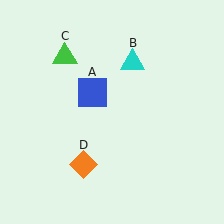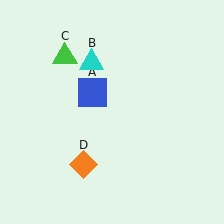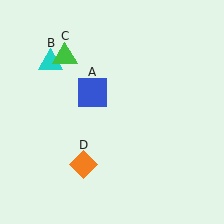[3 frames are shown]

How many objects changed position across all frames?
1 object changed position: cyan triangle (object B).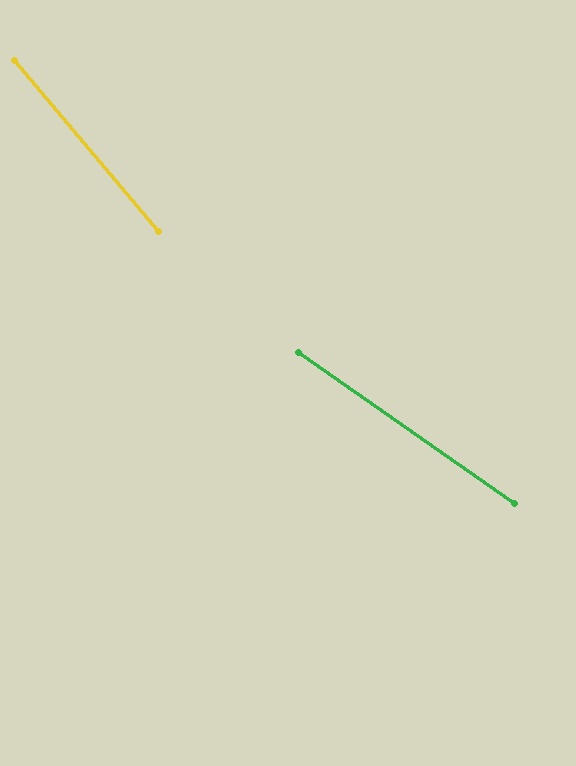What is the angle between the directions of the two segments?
Approximately 15 degrees.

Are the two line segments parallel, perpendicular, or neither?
Neither parallel nor perpendicular — they differ by about 15°.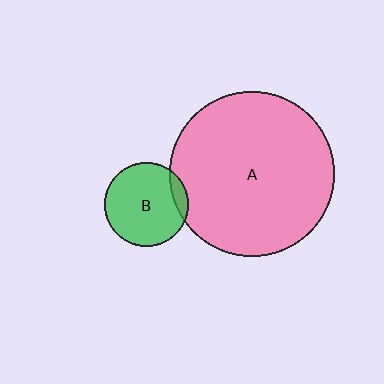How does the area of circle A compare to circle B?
Approximately 3.8 times.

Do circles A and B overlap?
Yes.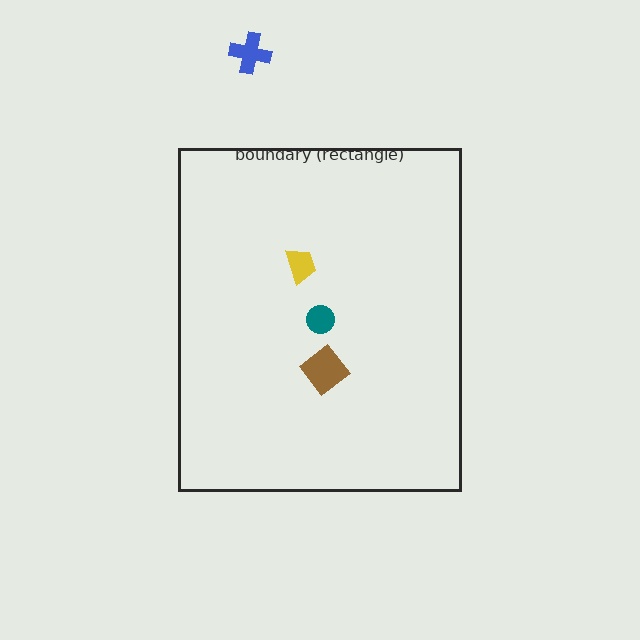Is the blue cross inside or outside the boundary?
Outside.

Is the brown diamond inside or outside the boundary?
Inside.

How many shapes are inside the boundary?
3 inside, 1 outside.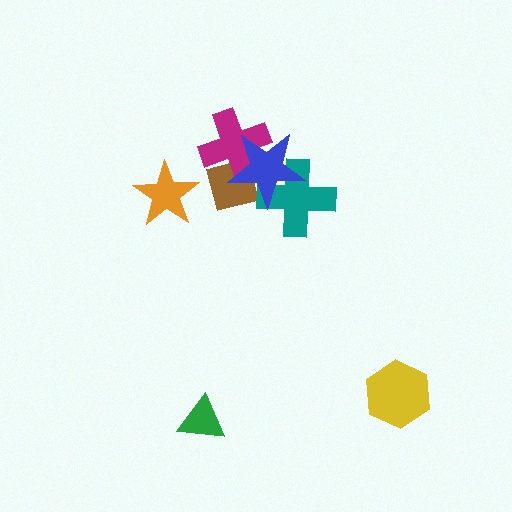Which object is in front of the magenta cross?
The blue star is in front of the magenta cross.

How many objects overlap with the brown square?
2 objects overlap with the brown square.